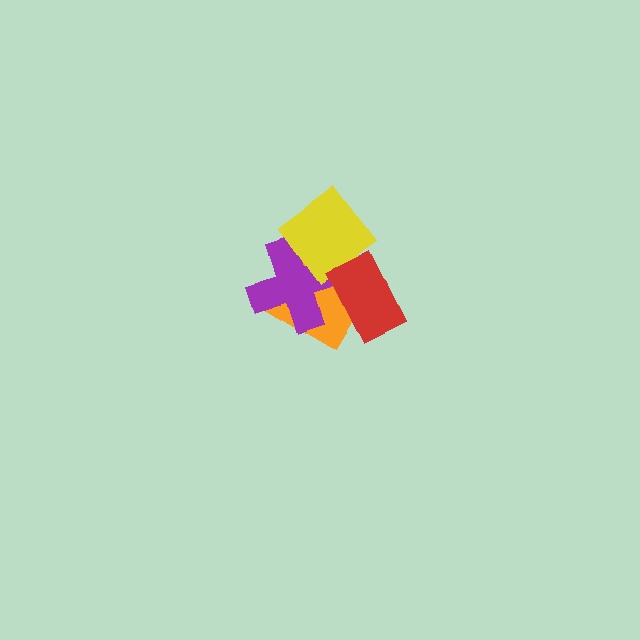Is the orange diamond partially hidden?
Yes, it is partially covered by another shape.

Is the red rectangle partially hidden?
No, no other shape covers it.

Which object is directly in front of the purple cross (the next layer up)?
The yellow diamond is directly in front of the purple cross.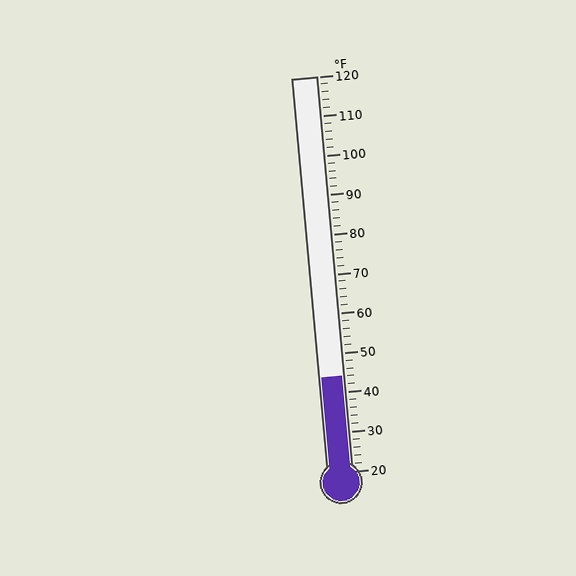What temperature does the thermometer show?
The thermometer shows approximately 44°F.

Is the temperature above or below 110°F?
The temperature is below 110°F.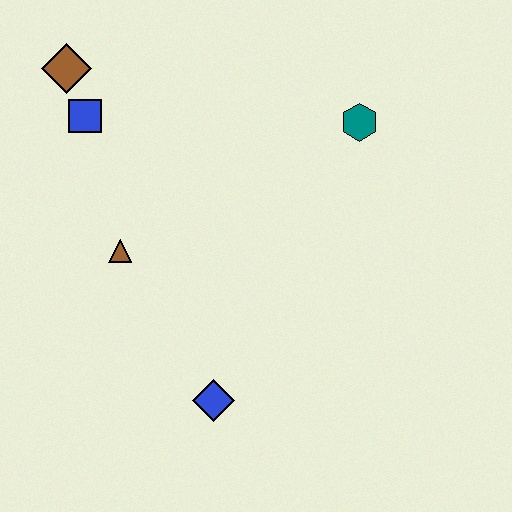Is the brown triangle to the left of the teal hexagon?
Yes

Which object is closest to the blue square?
The brown diamond is closest to the blue square.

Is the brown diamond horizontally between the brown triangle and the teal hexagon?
No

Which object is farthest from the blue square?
The blue diamond is farthest from the blue square.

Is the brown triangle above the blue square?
No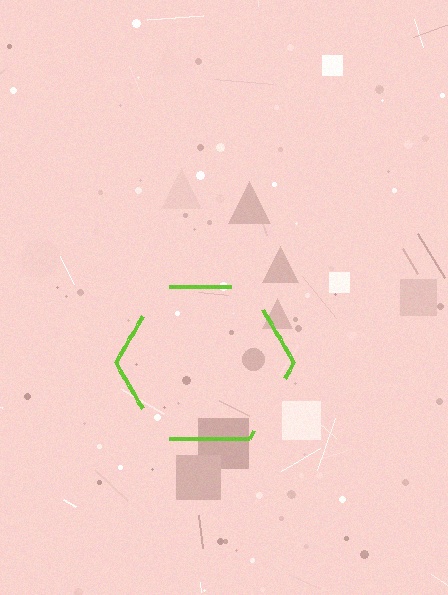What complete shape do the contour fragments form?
The contour fragments form a hexagon.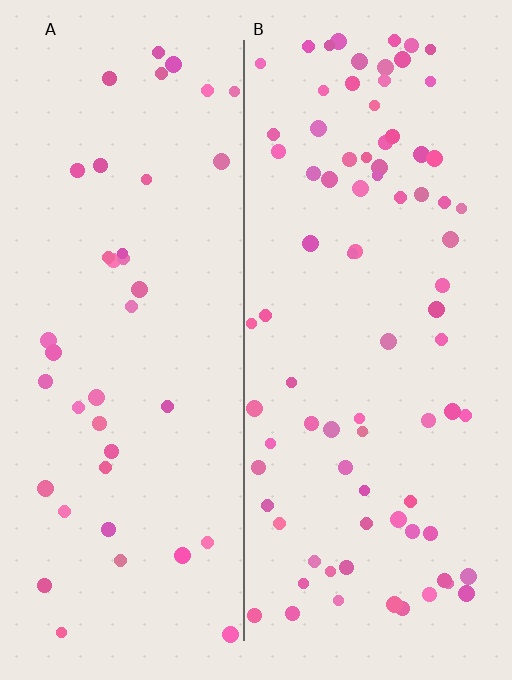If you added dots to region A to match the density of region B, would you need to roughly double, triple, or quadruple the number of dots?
Approximately double.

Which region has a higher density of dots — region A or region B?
B (the right).